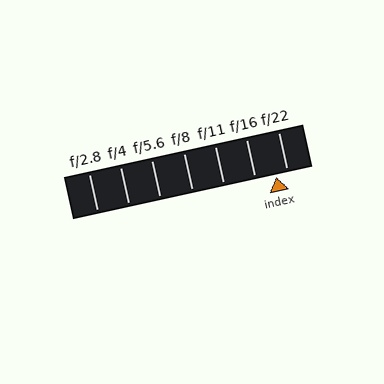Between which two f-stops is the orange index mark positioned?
The index mark is between f/16 and f/22.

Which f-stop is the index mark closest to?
The index mark is closest to f/22.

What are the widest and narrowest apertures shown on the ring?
The widest aperture shown is f/2.8 and the narrowest is f/22.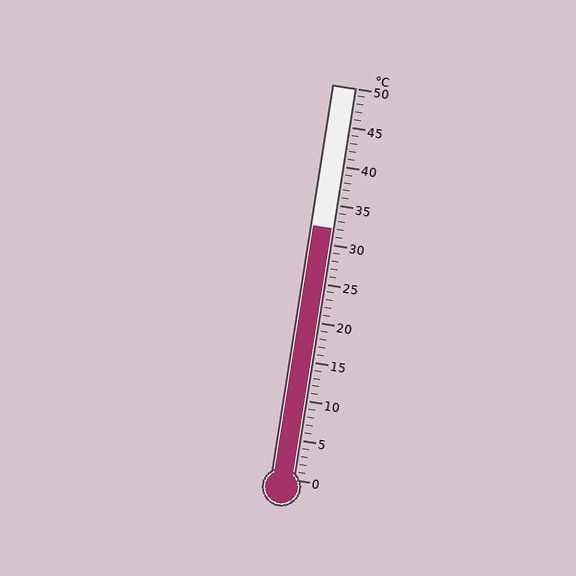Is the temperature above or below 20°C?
The temperature is above 20°C.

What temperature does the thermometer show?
The thermometer shows approximately 32°C.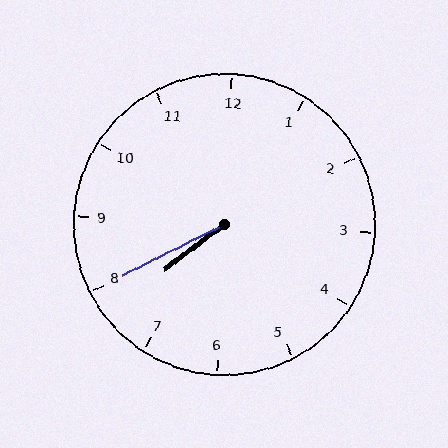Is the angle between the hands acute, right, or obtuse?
It is acute.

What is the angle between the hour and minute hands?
Approximately 10 degrees.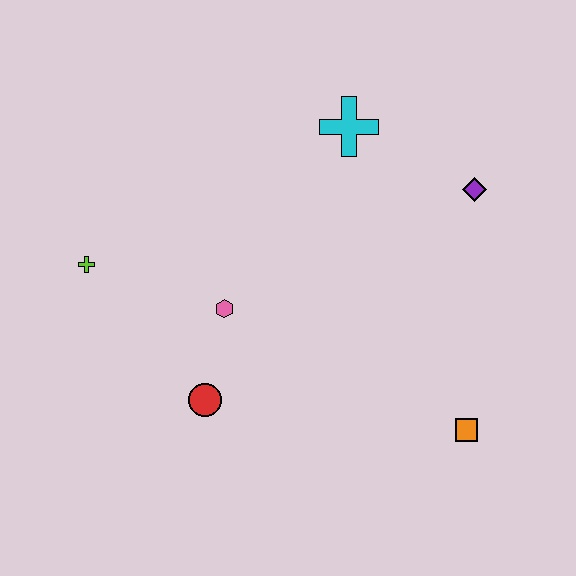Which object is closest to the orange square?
The purple diamond is closest to the orange square.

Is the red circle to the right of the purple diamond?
No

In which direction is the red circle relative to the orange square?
The red circle is to the left of the orange square.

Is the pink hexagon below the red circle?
No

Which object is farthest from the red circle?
The purple diamond is farthest from the red circle.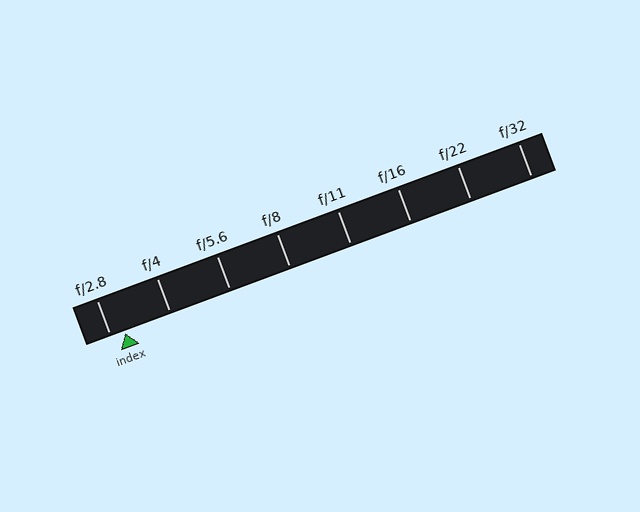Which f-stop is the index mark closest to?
The index mark is closest to f/2.8.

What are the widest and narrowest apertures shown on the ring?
The widest aperture shown is f/2.8 and the narrowest is f/32.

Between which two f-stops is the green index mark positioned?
The index mark is between f/2.8 and f/4.